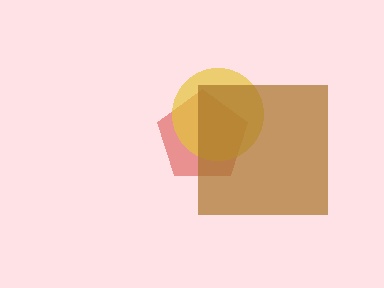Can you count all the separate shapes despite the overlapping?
Yes, there are 3 separate shapes.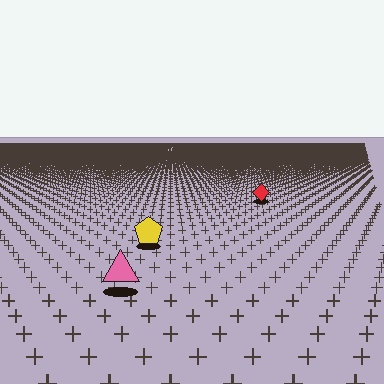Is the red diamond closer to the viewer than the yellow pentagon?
No. The yellow pentagon is closer — you can tell from the texture gradient: the ground texture is coarser near it.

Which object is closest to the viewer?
The pink triangle is closest. The texture marks near it are larger and more spread out.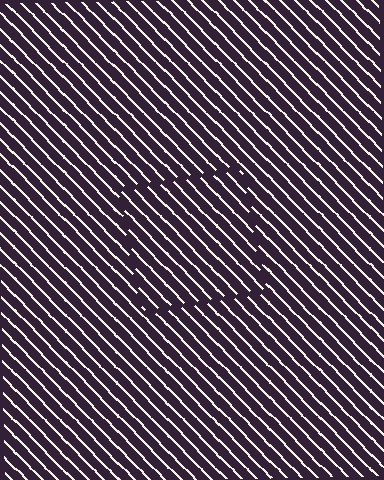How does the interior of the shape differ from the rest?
The interior of the shape contains the same grating, shifted by half a period — the contour is defined by the phase discontinuity where line-ends from the inner and outer gratings abut.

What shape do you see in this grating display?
An illusory square. The interior of the shape contains the same grating, shifted by half a period — the contour is defined by the phase discontinuity where line-ends from the inner and outer gratings abut.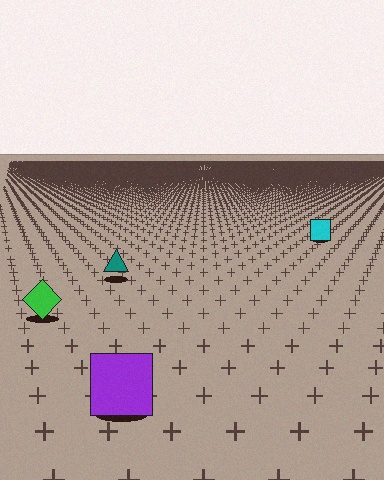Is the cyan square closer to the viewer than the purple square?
No. The purple square is closer — you can tell from the texture gradient: the ground texture is coarser near it.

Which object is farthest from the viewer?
The cyan square is farthest from the viewer. It appears smaller and the ground texture around it is denser.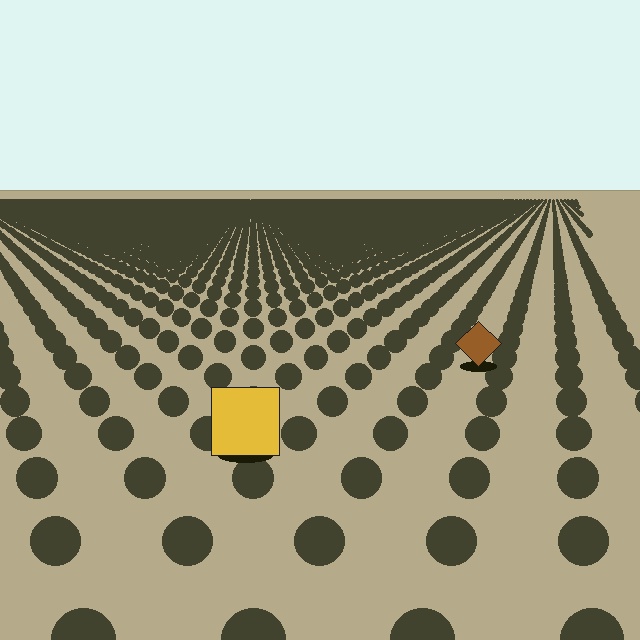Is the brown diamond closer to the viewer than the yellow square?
No. The yellow square is closer — you can tell from the texture gradient: the ground texture is coarser near it.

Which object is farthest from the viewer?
The brown diamond is farthest from the viewer. It appears smaller and the ground texture around it is denser.